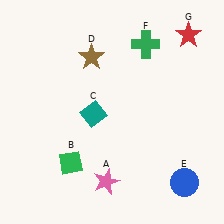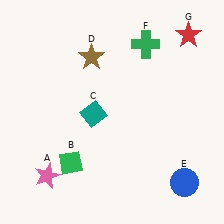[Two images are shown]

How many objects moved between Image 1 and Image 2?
1 object moved between the two images.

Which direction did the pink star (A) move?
The pink star (A) moved left.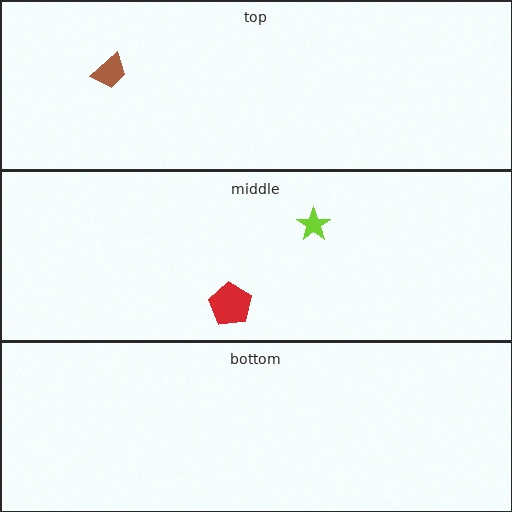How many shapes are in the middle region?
2.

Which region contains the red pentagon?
The middle region.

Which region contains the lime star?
The middle region.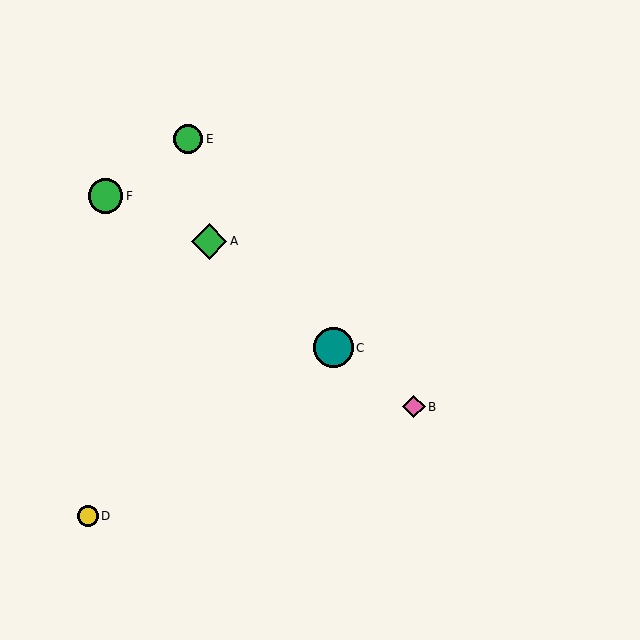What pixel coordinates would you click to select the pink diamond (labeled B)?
Click at (414, 407) to select the pink diamond B.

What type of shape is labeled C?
Shape C is a teal circle.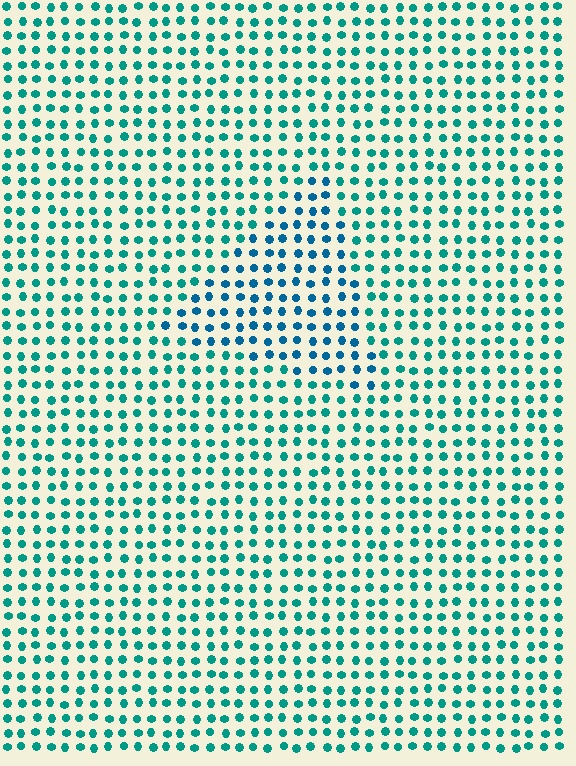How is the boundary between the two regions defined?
The boundary is defined purely by a slight shift in hue (about 28 degrees). Spacing, size, and orientation are identical on both sides.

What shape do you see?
I see a triangle.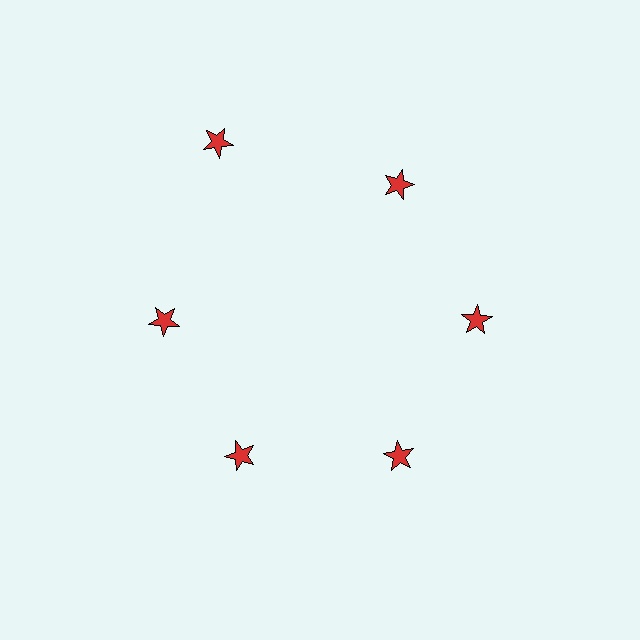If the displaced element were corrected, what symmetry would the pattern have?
It would have 6-fold rotational symmetry — the pattern would map onto itself every 60 degrees.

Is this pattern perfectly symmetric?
No. The 6 red stars are arranged in a ring, but one element near the 11 o'clock position is pushed outward from the center, breaking the 6-fold rotational symmetry.